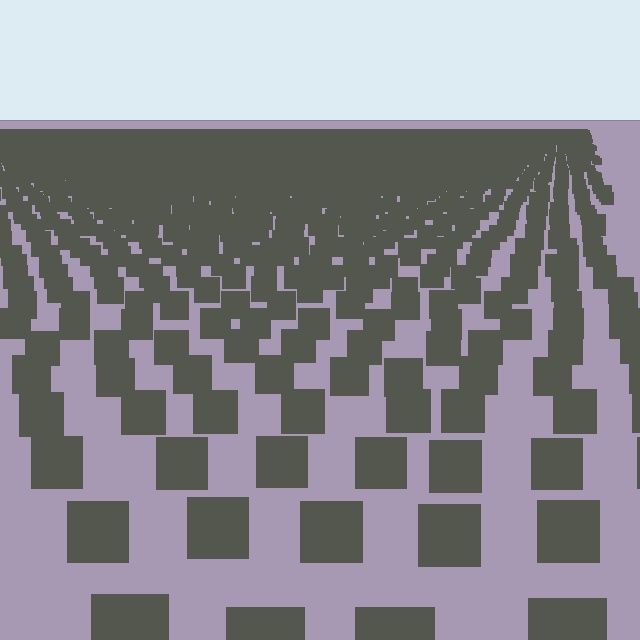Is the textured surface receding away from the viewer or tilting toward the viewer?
The surface is receding away from the viewer. Texture elements get smaller and denser toward the top.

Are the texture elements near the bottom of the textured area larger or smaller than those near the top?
Larger. Near the bottom, elements are closer to the viewer and appear at a bigger on-screen size.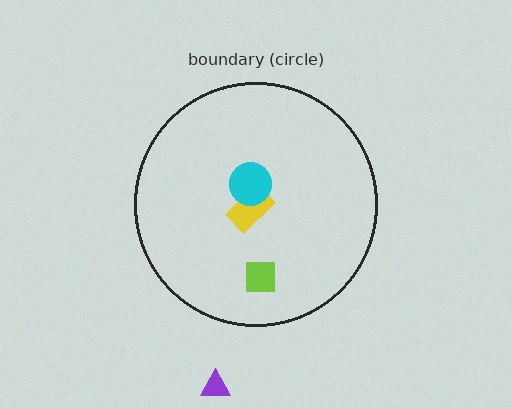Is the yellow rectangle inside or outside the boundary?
Inside.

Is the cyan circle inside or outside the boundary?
Inside.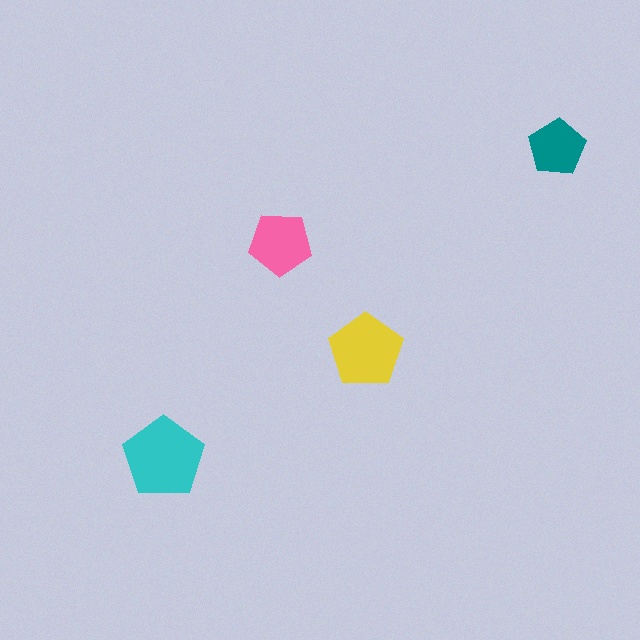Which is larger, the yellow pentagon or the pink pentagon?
The yellow one.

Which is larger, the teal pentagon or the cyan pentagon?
The cyan one.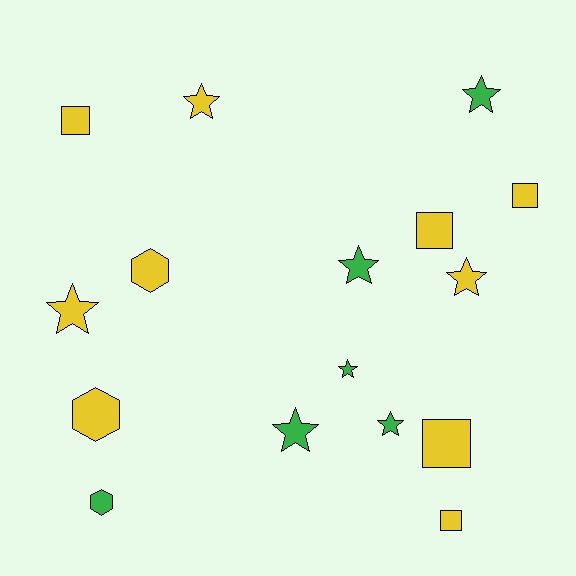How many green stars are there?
There are 5 green stars.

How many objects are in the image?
There are 16 objects.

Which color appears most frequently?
Yellow, with 10 objects.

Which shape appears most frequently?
Star, with 8 objects.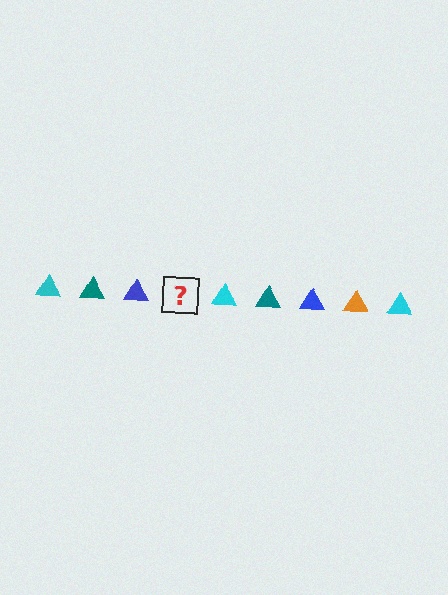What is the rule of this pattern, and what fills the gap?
The rule is that the pattern cycles through cyan, teal, blue, orange triangles. The gap should be filled with an orange triangle.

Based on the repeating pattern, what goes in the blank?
The blank should be an orange triangle.